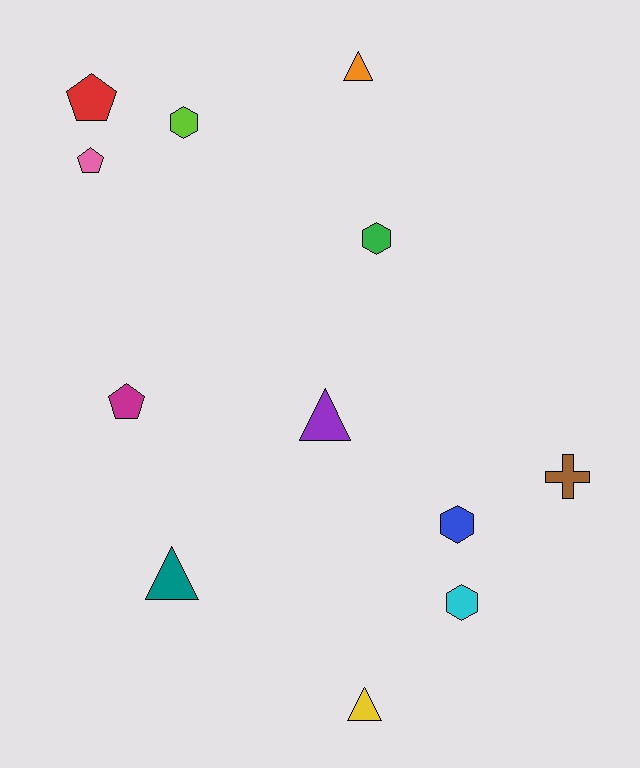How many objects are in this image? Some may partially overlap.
There are 12 objects.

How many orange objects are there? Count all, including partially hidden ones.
There is 1 orange object.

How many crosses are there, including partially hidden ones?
There is 1 cross.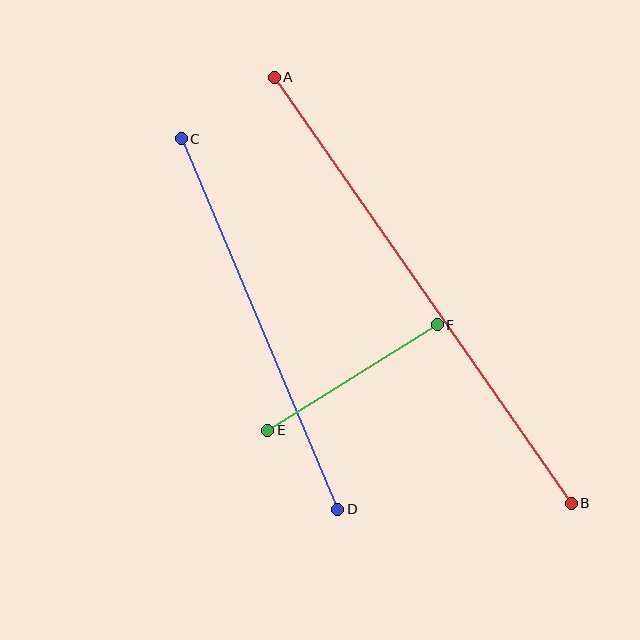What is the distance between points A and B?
The distance is approximately 519 pixels.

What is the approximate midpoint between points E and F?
The midpoint is at approximately (353, 377) pixels.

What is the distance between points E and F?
The distance is approximately 200 pixels.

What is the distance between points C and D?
The distance is approximately 402 pixels.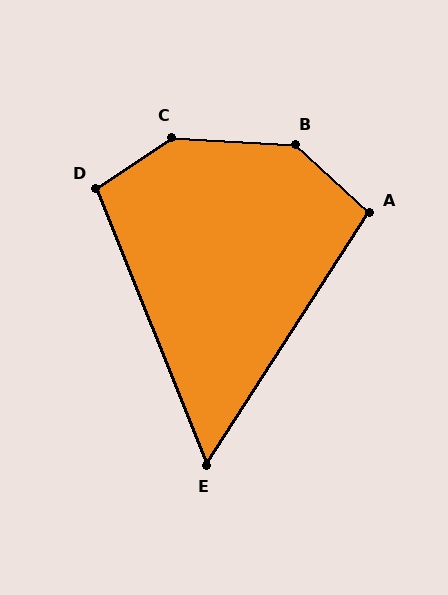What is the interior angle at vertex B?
Approximately 141 degrees (obtuse).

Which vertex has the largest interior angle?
C, at approximately 143 degrees.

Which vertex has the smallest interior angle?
E, at approximately 55 degrees.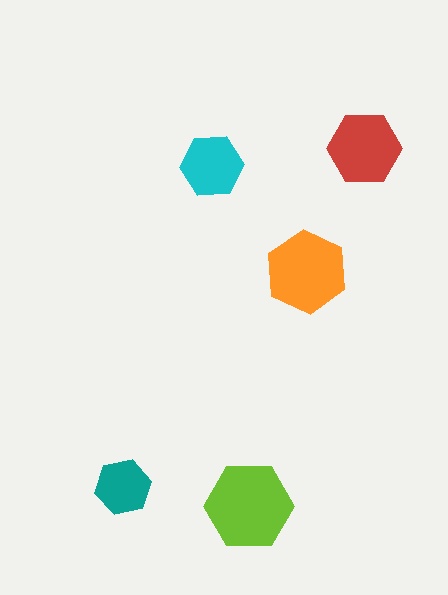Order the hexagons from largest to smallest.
the lime one, the orange one, the red one, the cyan one, the teal one.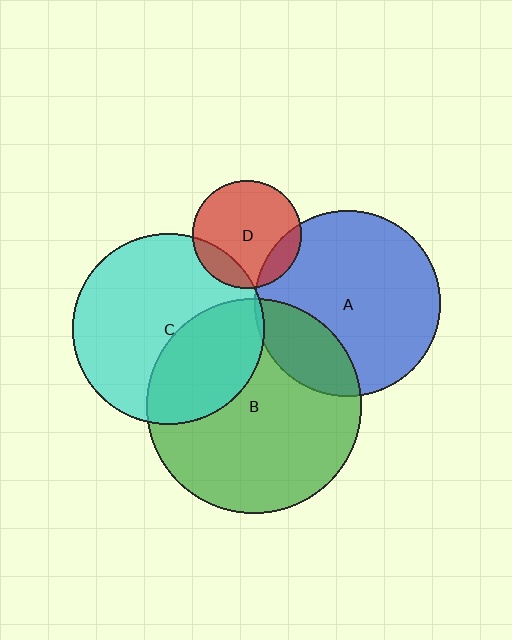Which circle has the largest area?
Circle B (green).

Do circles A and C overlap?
Yes.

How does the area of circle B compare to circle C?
Approximately 1.3 times.